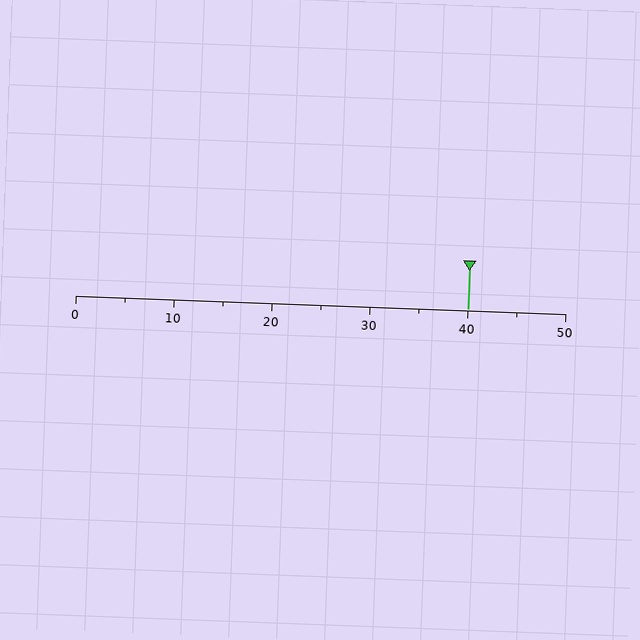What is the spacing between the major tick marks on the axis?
The major ticks are spaced 10 apart.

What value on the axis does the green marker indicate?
The marker indicates approximately 40.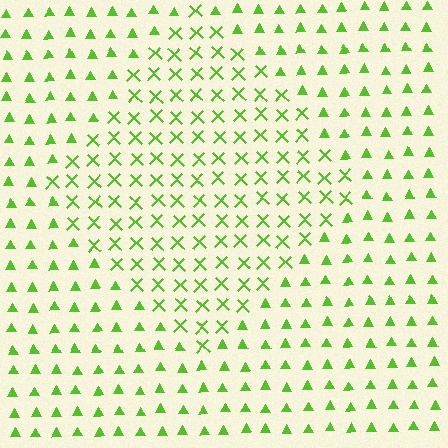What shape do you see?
I see a diamond.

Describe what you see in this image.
The image is filled with small lime elements arranged in a uniform grid. A diamond-shaped region contains X marks, while the surrounding area contains triangles. The boundary is defined purely by the change in element shape.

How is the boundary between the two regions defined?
The boundary is defined by a change in element shape: X marks inside vs. triangles outside. All elements share the same color and spacing.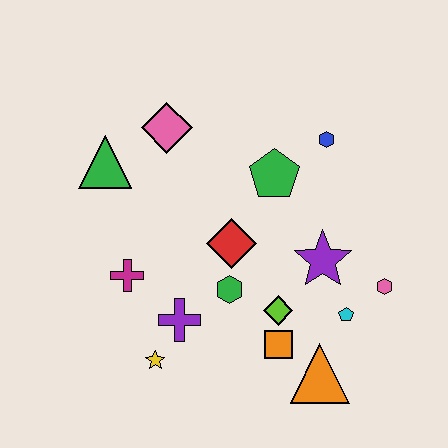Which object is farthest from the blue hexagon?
The yellow star is farthest from the blue hexagon.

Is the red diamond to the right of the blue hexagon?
No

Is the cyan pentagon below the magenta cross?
Yes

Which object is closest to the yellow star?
The purple cross is closest to the yellow star.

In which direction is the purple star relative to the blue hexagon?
The purple star is below the blue hexagon.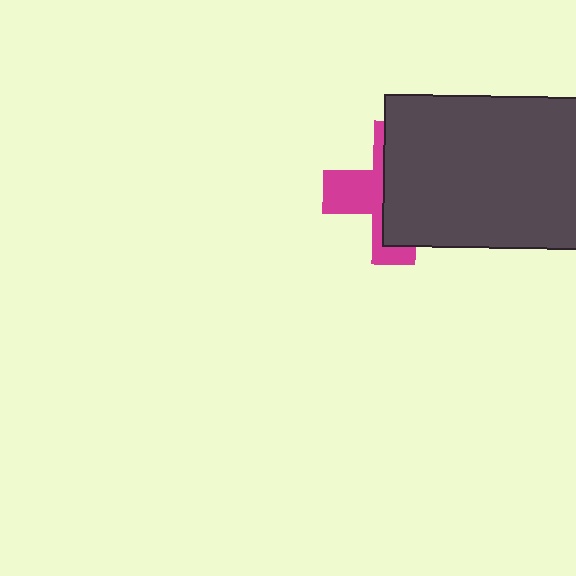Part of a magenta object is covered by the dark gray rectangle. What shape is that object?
It is a cross.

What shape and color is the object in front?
The object in front is a dark gray rectangle.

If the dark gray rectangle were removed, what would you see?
You would see the complete magenta cross.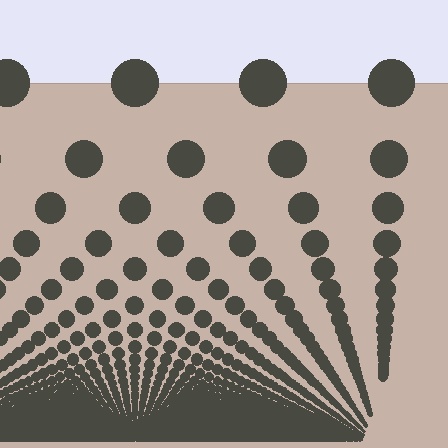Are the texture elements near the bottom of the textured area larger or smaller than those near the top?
Smaller. The gradient is inverted — elements near the bottom are smaller and denser.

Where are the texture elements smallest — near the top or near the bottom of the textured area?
Near the bottom.